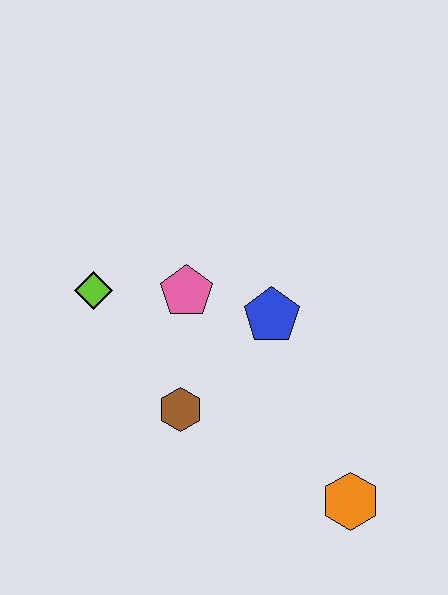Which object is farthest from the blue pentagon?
The orange hexagon is farthest from the blue pentagon.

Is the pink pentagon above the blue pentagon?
Yes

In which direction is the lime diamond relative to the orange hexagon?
The lime diamond is to the left of the orange hexagon.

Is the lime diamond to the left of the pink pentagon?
Yes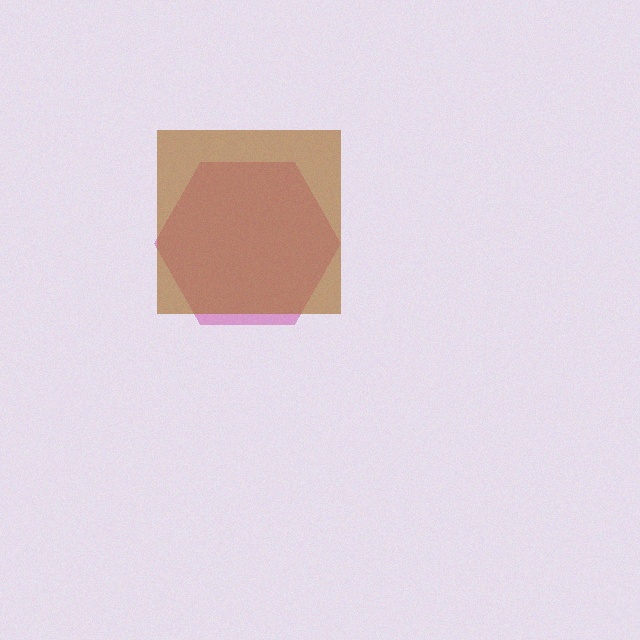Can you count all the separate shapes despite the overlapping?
Yes, there are 2 separate shapes.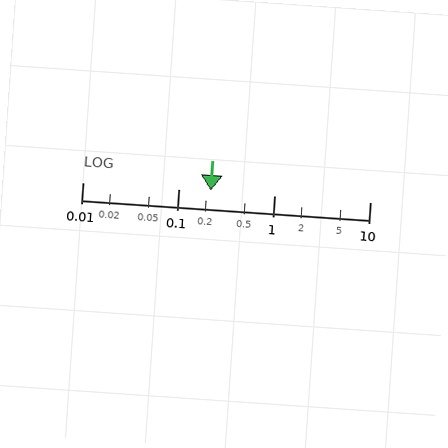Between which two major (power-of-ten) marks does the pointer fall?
The pointer is between 0.1 and 1.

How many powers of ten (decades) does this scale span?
The scale spans 3 decades, from 0.01 to 10.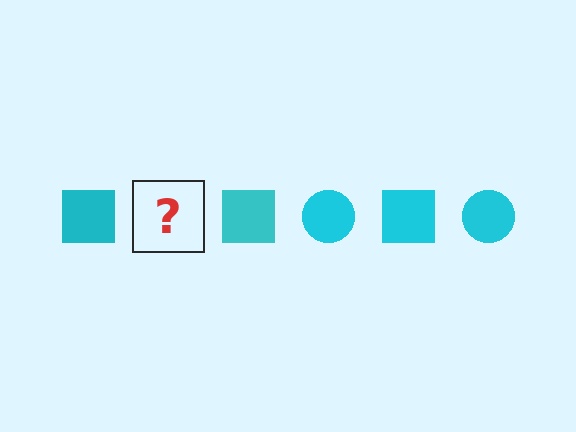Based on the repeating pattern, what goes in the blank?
The blank should be a cyan circle.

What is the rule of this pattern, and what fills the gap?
The rule is that the pattern cycles through square, circle shapes in cyan. The gap should be filled with a cyan circle.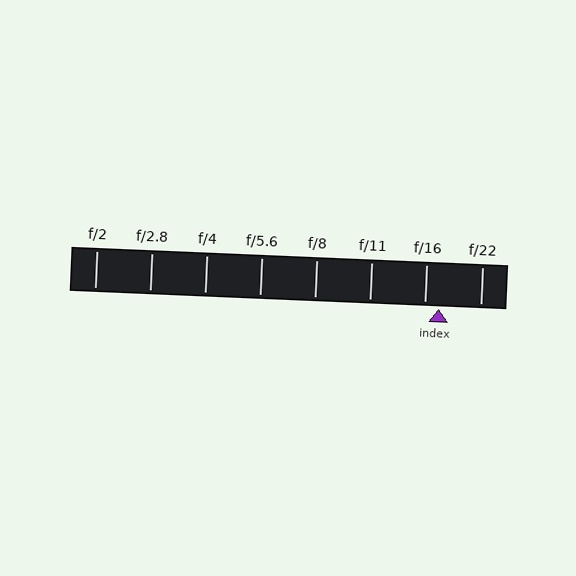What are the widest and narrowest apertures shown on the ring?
The widest aperture shown is f/2 and the narrowest is f/22.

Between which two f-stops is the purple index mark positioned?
The index mark is between f/16 and f/22.